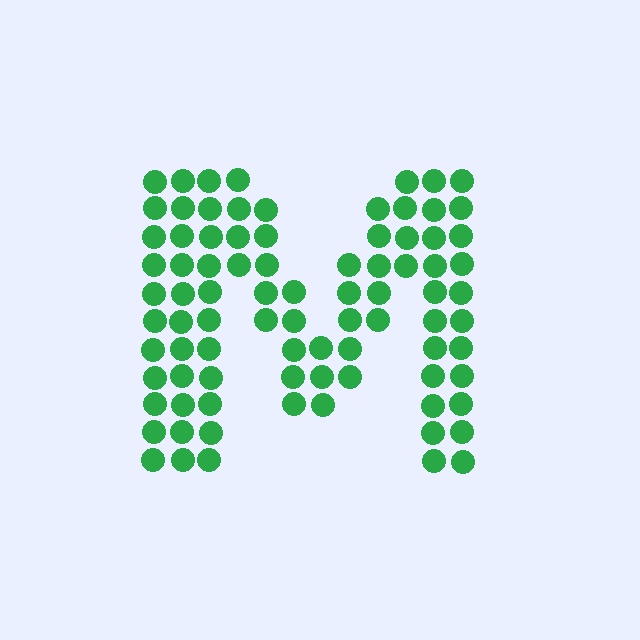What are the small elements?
The small elements are circles.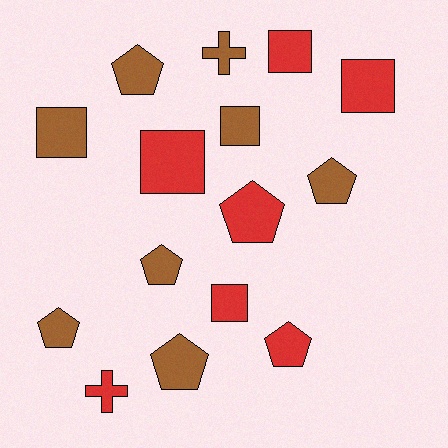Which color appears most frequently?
Brown, with 8 objects.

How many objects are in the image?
There are 15 objects.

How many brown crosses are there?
There is 1 brown cross.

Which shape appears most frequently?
Pentagon, with 7 objects.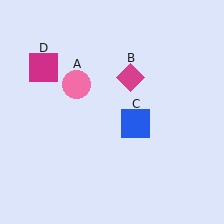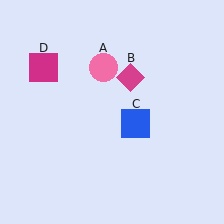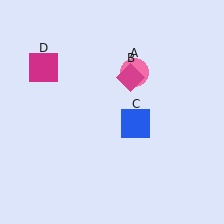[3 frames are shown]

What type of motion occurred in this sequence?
The pink circle (object A) rotated clockwise around the center of the scene.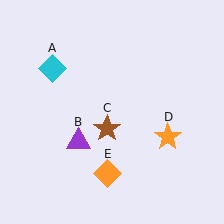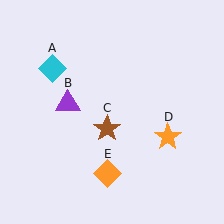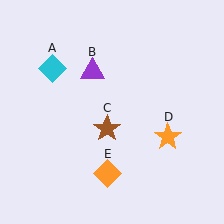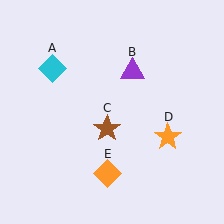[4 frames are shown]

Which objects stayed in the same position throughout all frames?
Cyan diamond (object A) and brown star (object C) and orange star (object D) and orange diamond (object E) remained stationary.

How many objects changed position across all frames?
1 object changed position: purple triangle (object B).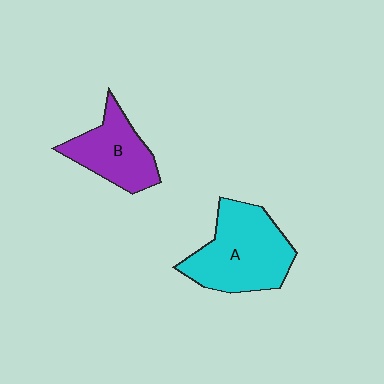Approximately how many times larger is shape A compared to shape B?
Approximately 1.5 times.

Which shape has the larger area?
Shape A (cyan).